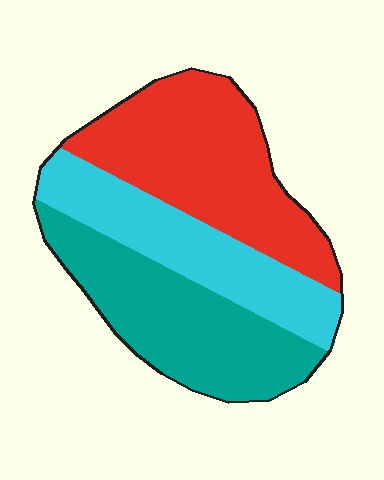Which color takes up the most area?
Red, at roughly 40%.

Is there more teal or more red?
Red.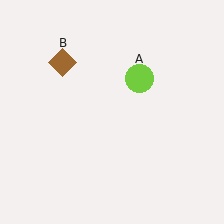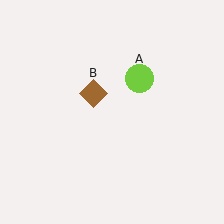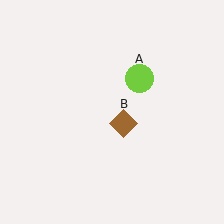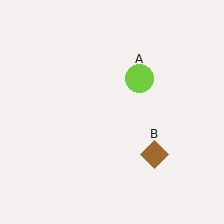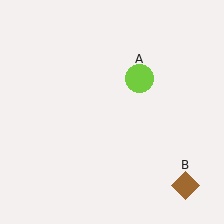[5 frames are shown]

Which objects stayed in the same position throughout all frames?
Lime circle (object A) remained stationary.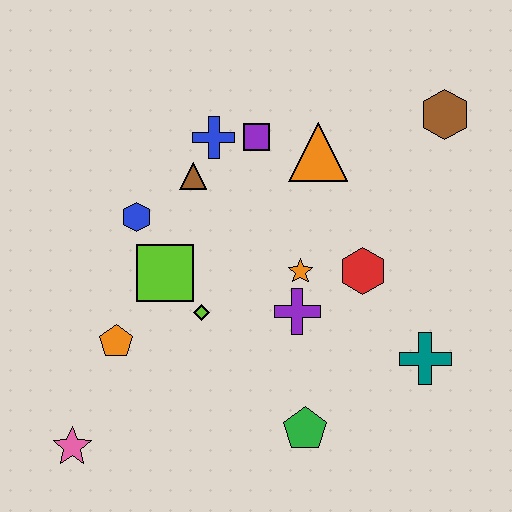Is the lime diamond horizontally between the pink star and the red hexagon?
Yes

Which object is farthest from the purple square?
The pink star is farthest from the purple square.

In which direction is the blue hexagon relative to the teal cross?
The blue hexagon is to the left of the teal cross.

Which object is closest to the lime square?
The lime diamond is closest to the lime square.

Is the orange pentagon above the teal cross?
Yes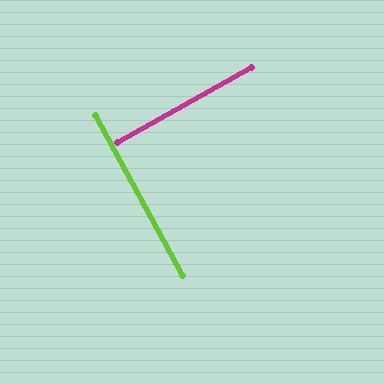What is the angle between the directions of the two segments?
Approximately 89 degrees.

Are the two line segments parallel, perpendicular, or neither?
Perpendicular — they meet at approximately 89°.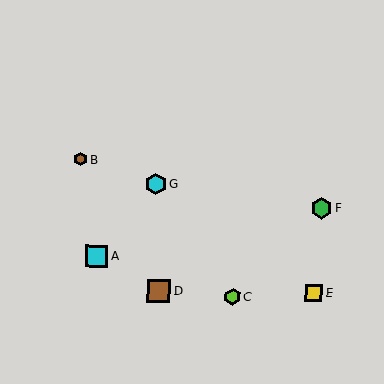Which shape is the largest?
The brown square (labeled D) is the largest.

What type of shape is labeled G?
Shape G is a cyan hexagon.